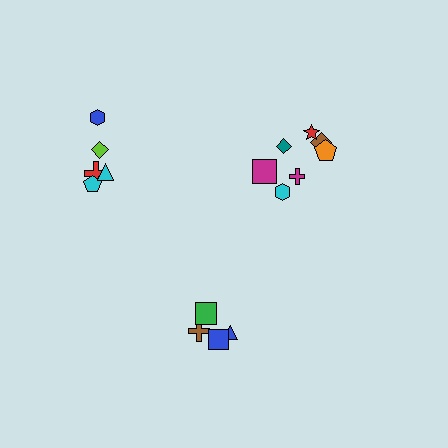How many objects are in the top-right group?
There are 7 objects.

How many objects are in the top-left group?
There are 5 objects.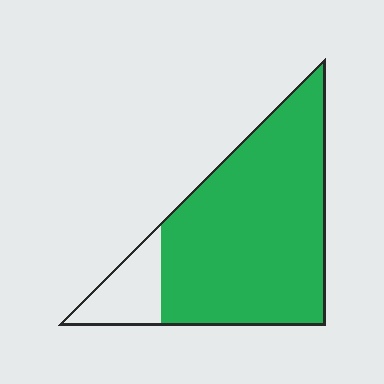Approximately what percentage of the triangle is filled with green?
Approximately 85%.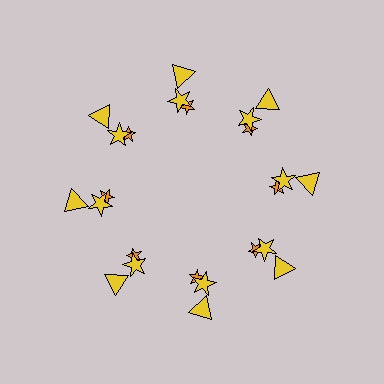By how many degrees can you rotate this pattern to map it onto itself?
The pattern maps onto itself every 45 degrees of rotation.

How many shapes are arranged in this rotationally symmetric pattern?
There are 24 shapes, arranged in 8 groups of 3.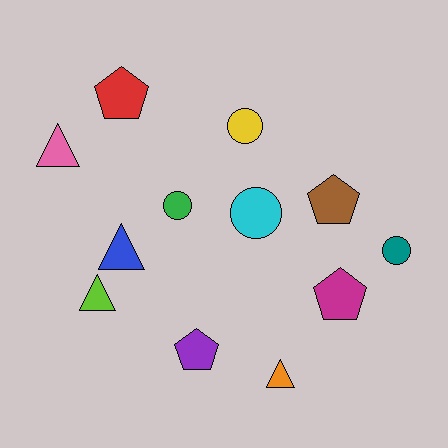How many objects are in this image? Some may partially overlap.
There are 12 objects.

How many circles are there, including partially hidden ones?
There are 4 circles.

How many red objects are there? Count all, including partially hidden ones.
There is 1 red object.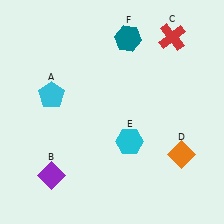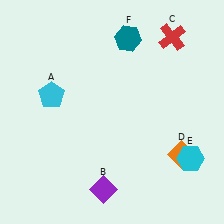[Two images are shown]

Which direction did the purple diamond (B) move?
The purple diamond (B) moved right.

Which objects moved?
The objects that moved are: the purple diamond (B), the cyan hexagon (E).